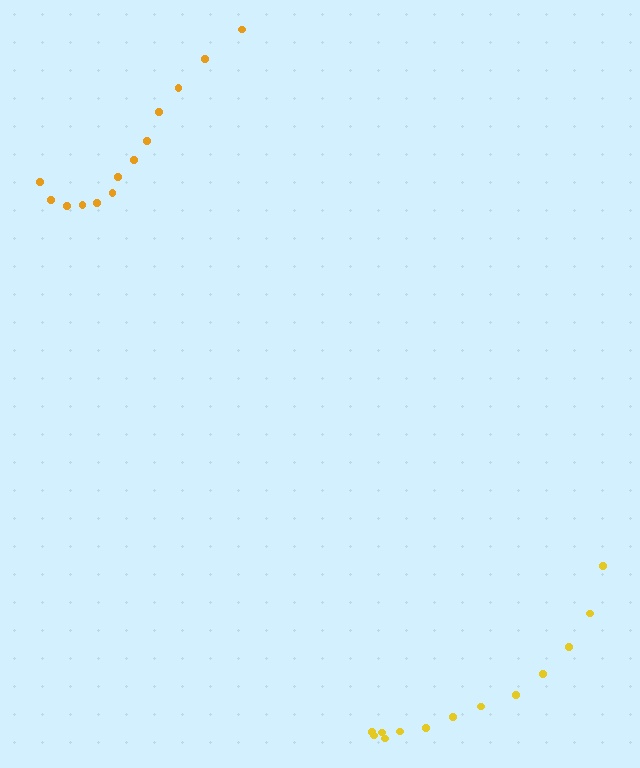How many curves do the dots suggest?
There are 2 distinct paths.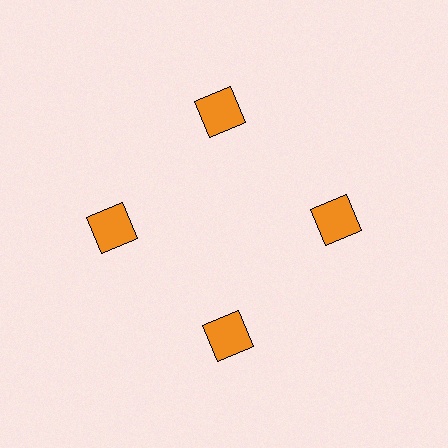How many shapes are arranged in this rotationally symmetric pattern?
There are 4 shapes, arranged in 4 groups of 1.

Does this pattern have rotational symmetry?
Yes, this pattern has 4-fold rotational symmetry. It looks the same after rotating 90 degrees around the center.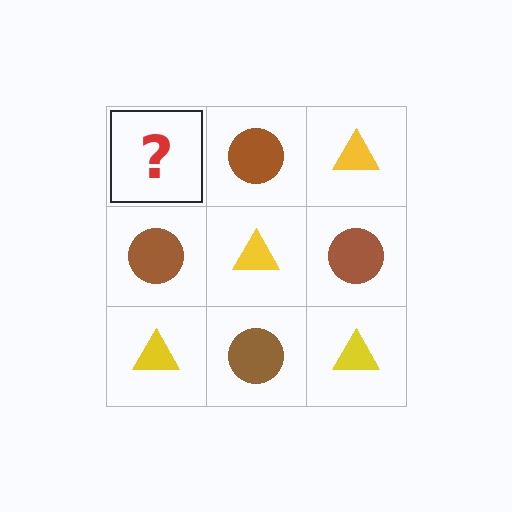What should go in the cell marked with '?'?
The missing cell should contain a yellow triangle.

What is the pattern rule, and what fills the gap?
The rule is that it alternates yellow triangle and brown circle in a checkerboard pattern. The gap should be filled with a yellow triangle.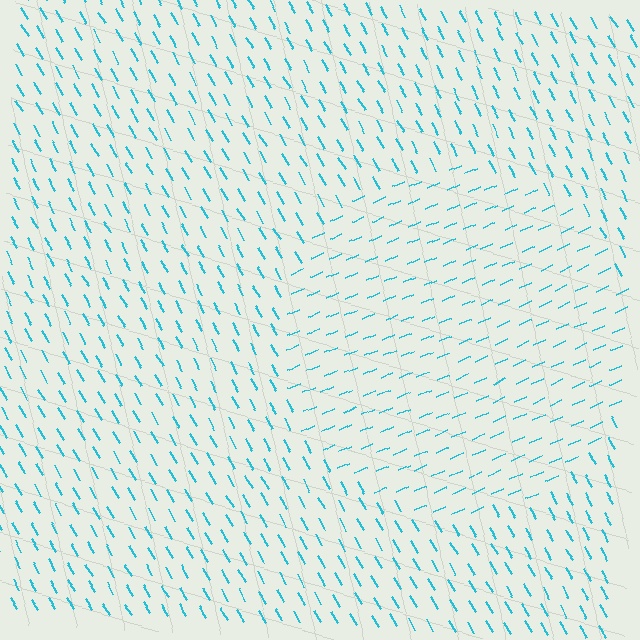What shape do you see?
I see a circle.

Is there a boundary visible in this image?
Yes, there is a texture boundary formed by a change in line orientation.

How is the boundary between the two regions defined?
The boundary is defined purely by a change in line orientation (approximately 84 degrees difference). All lines are the same color and thickness.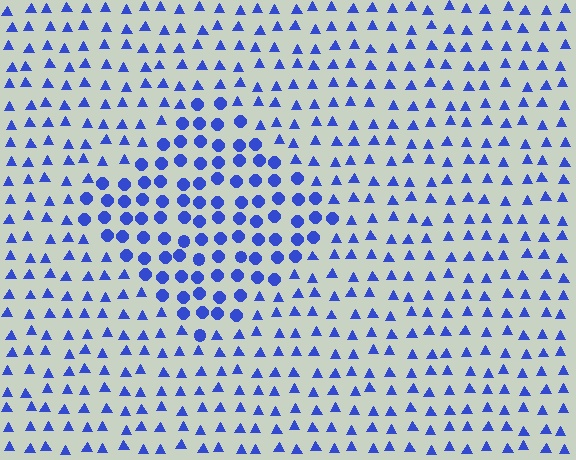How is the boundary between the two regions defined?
The boundary is defined by a change in element shape: circles inside vs. triangles outside. All elements share the same color and spacing.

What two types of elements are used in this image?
The image uses circles inside the diamond region and triangles outside it.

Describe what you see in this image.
The image is filled with small blue elements arranged in a uniform grid. A diamond-shaped region contains circles, while the surrounding area contains triangles. The boundary is defined purely by the change in element shape.